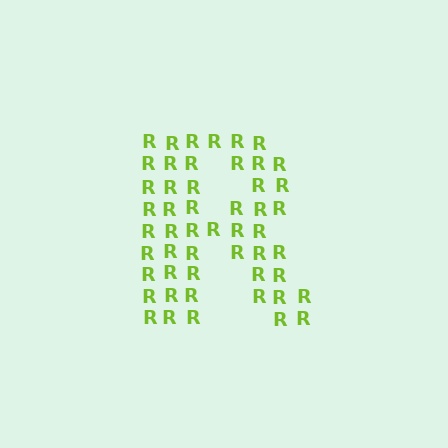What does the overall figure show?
The overall figure shows the letter R.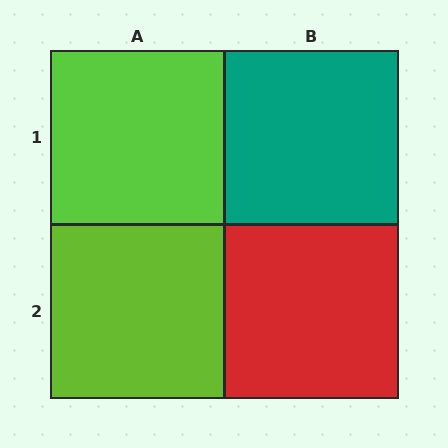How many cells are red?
1 cell is red.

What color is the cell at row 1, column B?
Teal.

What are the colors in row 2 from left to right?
Lime, red.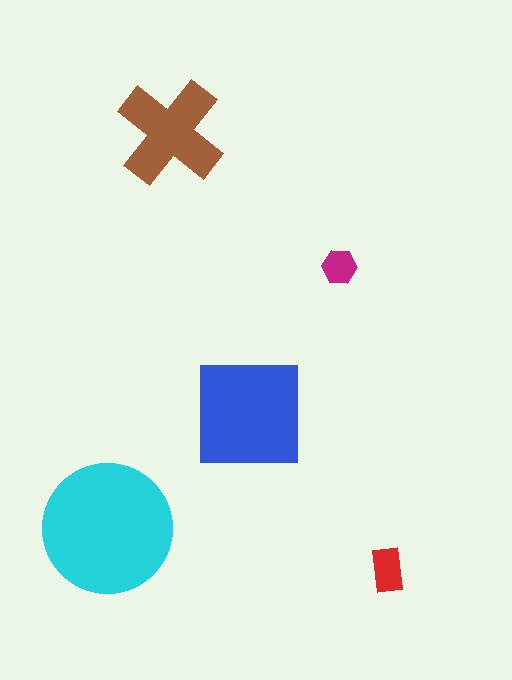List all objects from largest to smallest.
The cyan circle, the blue square, the brown cross, the red rectangle, the magenta hexagon.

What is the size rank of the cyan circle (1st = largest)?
1st.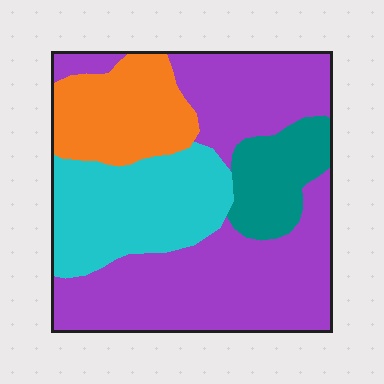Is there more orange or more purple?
Purple.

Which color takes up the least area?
Teal, at roughly 10%.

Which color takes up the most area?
Purple, at roughly 50%.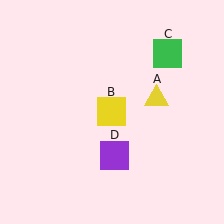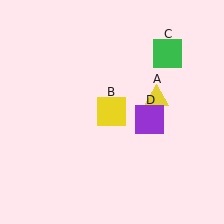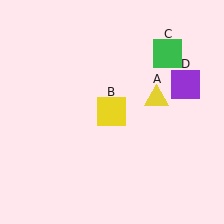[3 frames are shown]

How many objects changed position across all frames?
1 object changed position: purple square (object D).